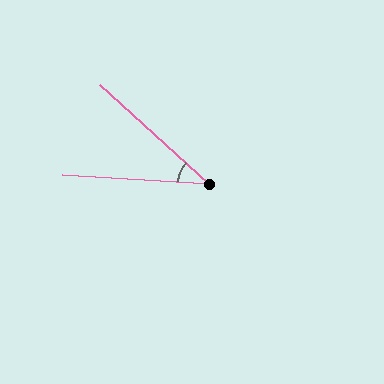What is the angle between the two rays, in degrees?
Approximately 39 degrees.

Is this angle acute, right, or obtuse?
It is acute.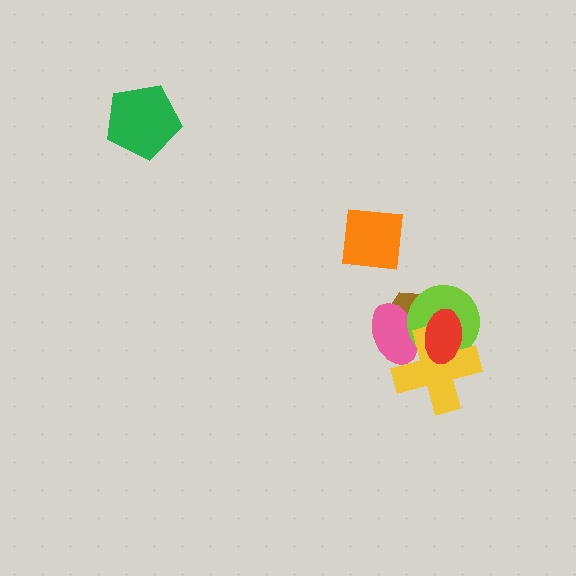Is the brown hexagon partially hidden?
Yes, it is partially covered by another shape.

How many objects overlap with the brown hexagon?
4 objects overlap with the brown hexagon.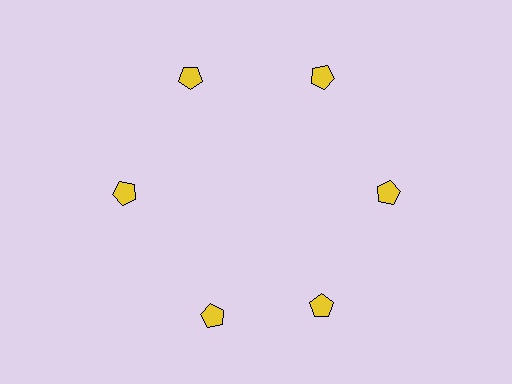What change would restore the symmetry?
The symmetry would be restored by rotating it back into even spacing with its neighbors so that all 6 pentagons sit at equal angles and equal distance from the center.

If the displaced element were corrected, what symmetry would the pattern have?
It would have 6-fold rotational symmetry — the pattern would map onto itself every 60 degrees.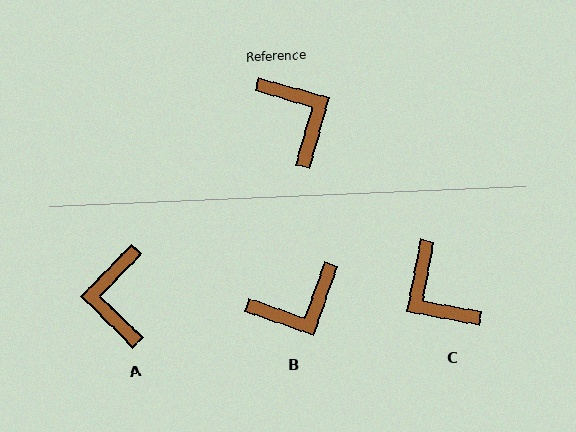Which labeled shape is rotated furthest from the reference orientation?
C, about 175 degrees away.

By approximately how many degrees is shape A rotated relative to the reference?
Approximately 152 degrees counter-clockwise.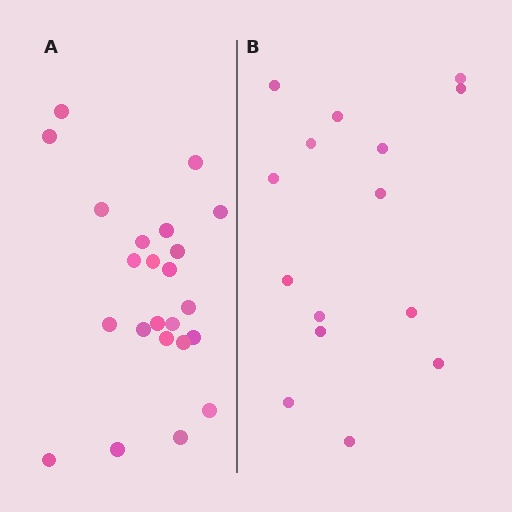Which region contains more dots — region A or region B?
Region A (the left region) has more dots.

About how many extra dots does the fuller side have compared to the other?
Region A has roughly 8 or so more dots than region B.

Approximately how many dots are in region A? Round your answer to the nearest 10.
About 20 dots. (The exact count is 23, which rounds to 20.)